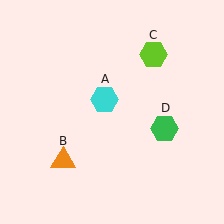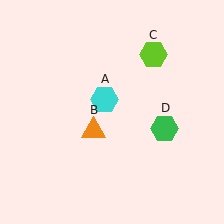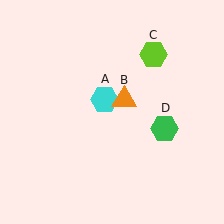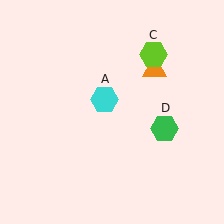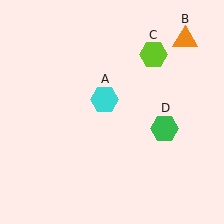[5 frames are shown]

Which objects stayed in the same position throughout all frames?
Cyan hexagon (object A) and lime hexagon (object C) and green hexagon (object D) remained stationary.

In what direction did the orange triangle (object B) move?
The orange triangle (object B) moved up and to the right.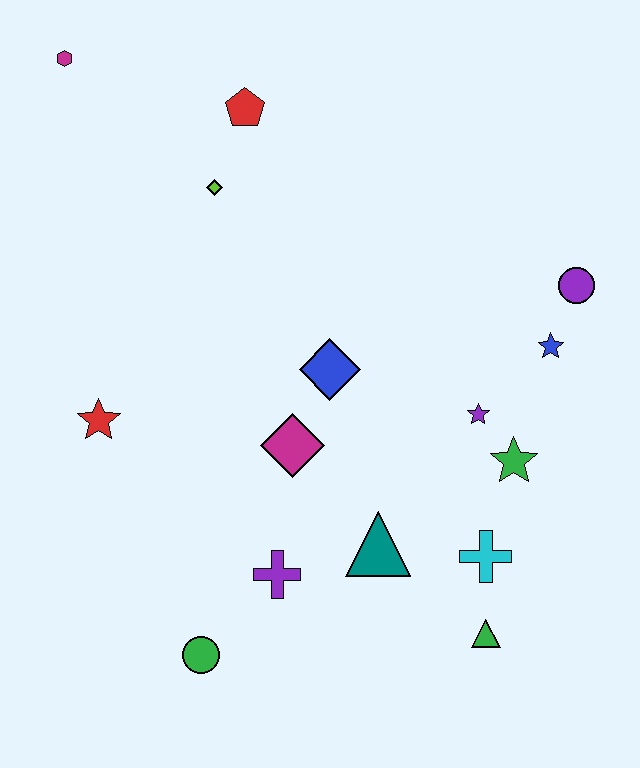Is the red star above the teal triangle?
Yes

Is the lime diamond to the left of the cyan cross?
Yes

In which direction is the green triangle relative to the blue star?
The green triangle is below the blue star.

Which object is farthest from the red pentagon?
The green triangle is farthest from the red pentagon.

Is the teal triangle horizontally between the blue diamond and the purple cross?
No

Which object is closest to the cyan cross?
The green triangle is closest to the cyan cross.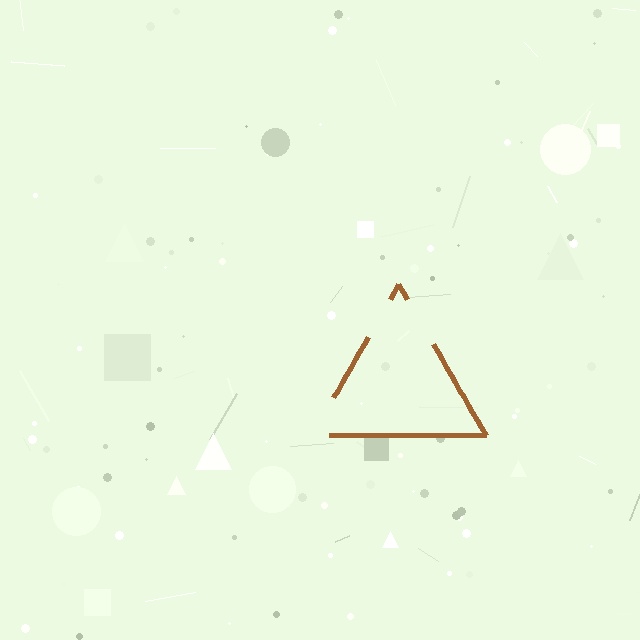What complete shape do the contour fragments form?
The contour fragments form a triangle.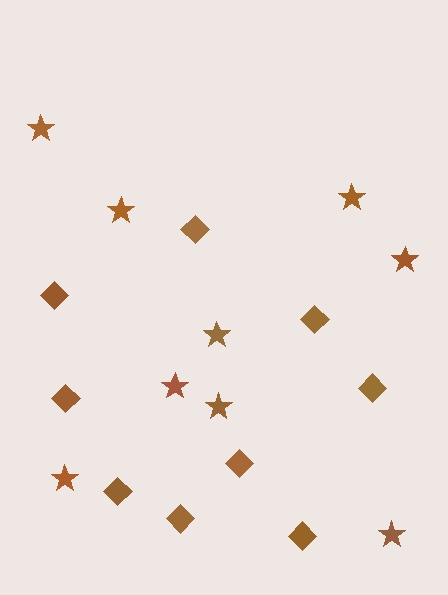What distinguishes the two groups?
There are 2 groups: one group of diamonds (9) and one group of stars (9).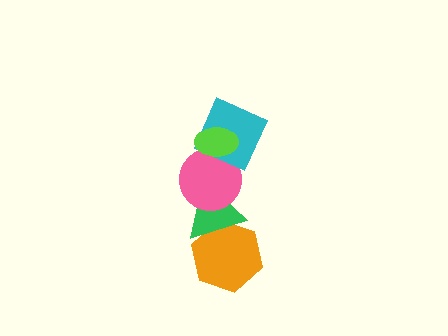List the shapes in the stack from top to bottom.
From top to bottom: the lime ellipse, the cyan square, the pink circle, the green triangle, the orange hexagon.